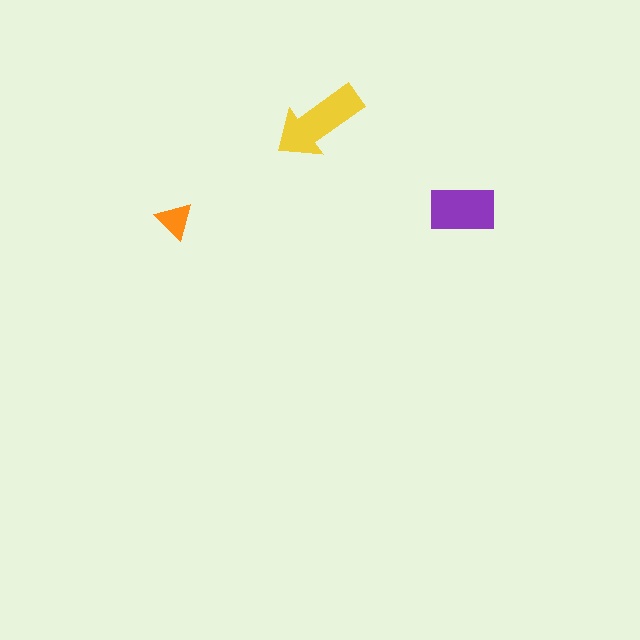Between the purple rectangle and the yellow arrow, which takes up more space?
The yellow arrow.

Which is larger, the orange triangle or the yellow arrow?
The yellow arrow.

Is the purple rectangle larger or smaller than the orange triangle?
Larger.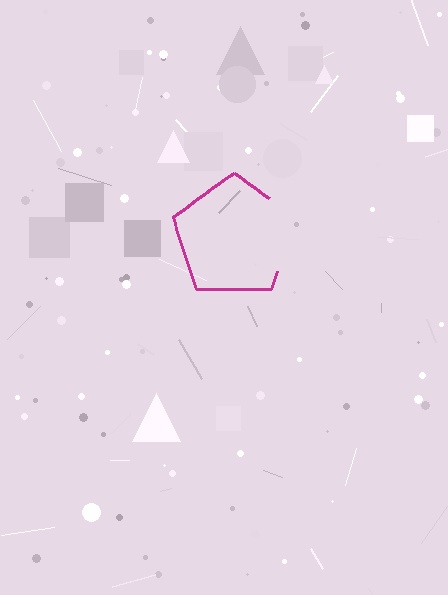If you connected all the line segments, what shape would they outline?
They would outline a pentagon.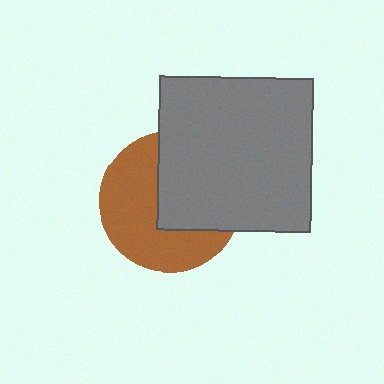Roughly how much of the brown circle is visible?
About half of it is visible (roughly 54%).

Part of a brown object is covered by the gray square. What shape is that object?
It is a circle.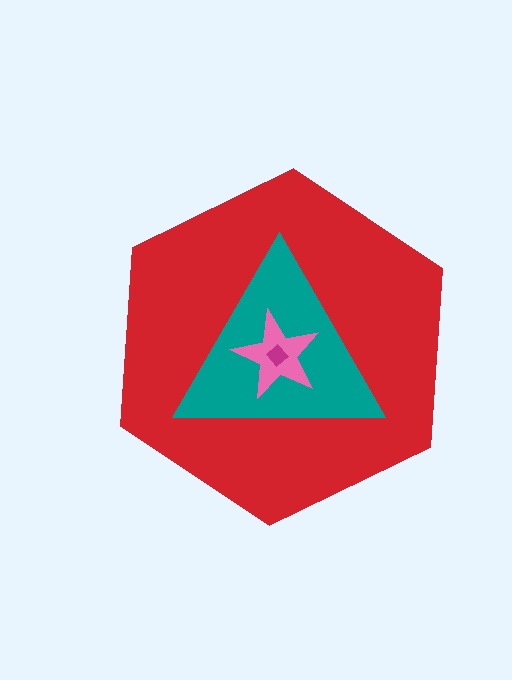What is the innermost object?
The magenta diamond.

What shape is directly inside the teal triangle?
The pink star.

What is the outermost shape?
The red hexagon.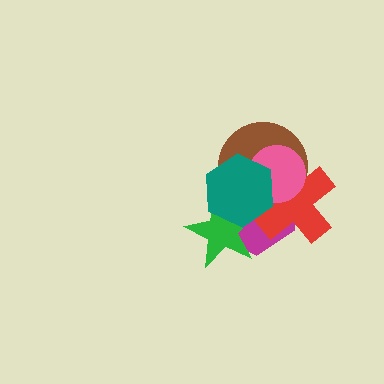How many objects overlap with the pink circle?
4 objects overlap with the pink circle.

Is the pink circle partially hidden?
Yes, it is partially covered by another shape.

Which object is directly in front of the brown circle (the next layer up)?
The magenta hexagon is directly in front of the brown circle.